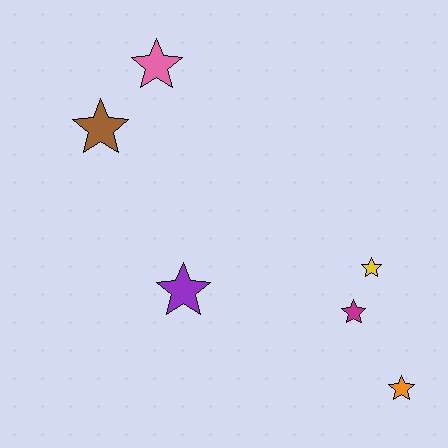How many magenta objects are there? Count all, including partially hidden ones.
There is 1 magenta object.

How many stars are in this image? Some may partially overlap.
There are 6 stars.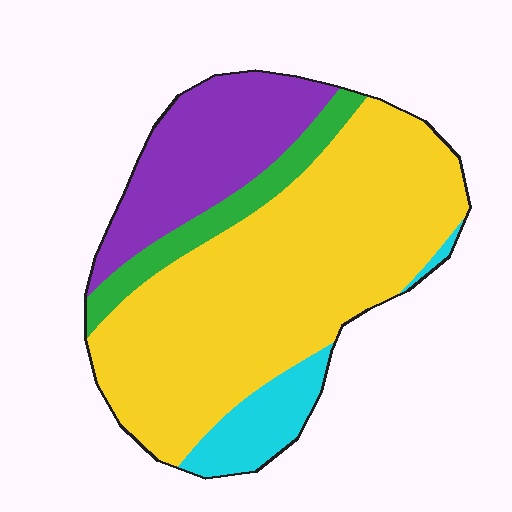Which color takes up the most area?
Yellow, at roughly 60%.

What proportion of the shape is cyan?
Cyan covers 9% of the shape.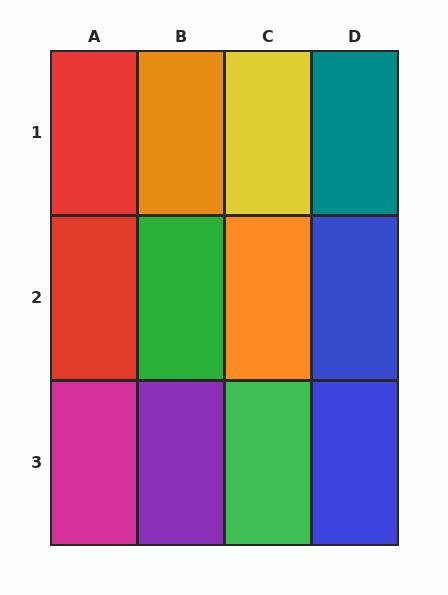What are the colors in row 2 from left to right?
Red, green, orange, blue.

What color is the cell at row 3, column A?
Magenta.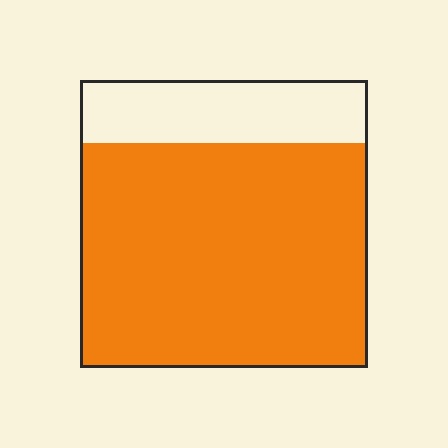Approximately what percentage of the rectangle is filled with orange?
Approximately 80%.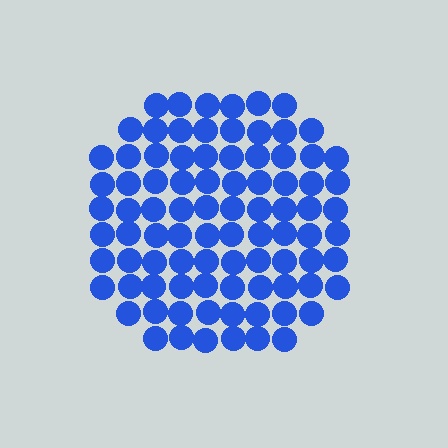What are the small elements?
The small elements are circles.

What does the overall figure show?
The overall figure shows a circle.